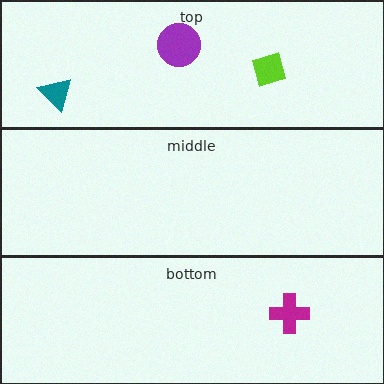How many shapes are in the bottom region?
1.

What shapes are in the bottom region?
The magenta cross.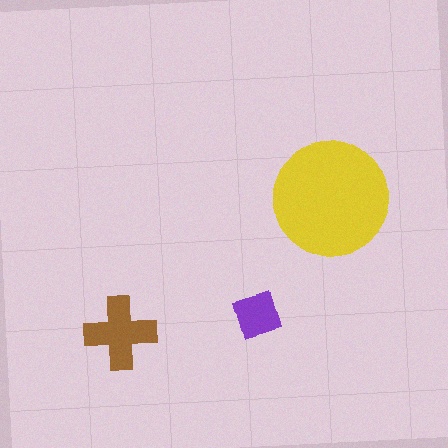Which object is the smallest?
The purple diamond.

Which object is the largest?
The yellow circle.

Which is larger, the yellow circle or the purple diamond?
The yellow circle.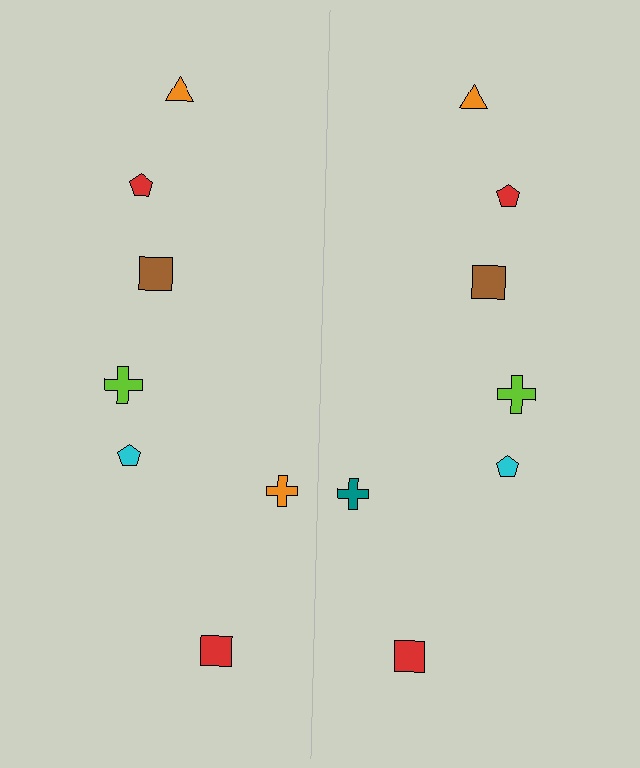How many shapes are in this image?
There are 14 shapes in this image.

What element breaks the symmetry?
The teal cross on the right side breaks the symmetry — its mirror counterpart is orange.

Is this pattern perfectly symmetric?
No, the pattern is not perfectly symmetric. The teal cross on the right side breaks the symmetry — its mirror counterpart is orange.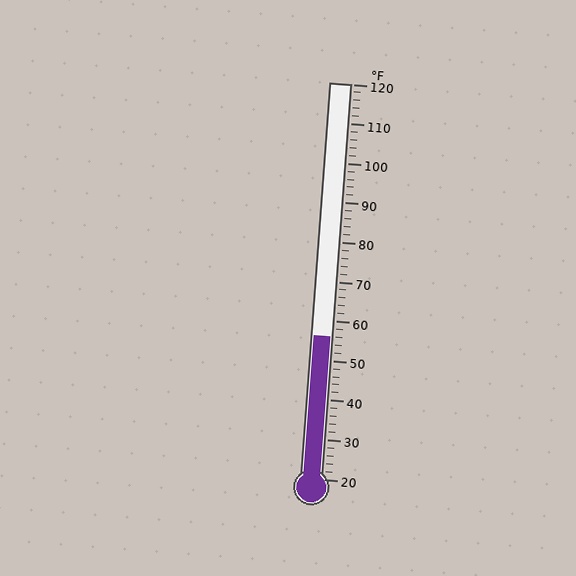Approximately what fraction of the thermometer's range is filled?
The thermometer is filled to approximately 35% of its range.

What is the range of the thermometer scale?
The thermometer scale ranges from 20°F to 120°F.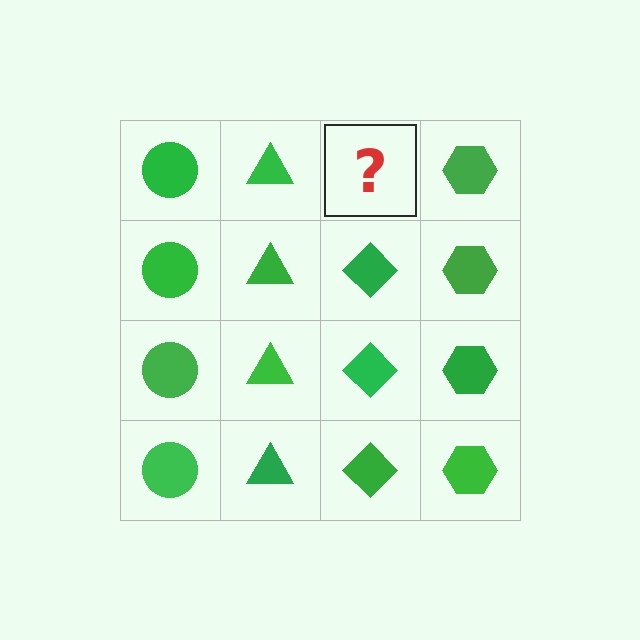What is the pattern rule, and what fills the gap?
The rule is that each column has a consistent shape. The gap should be filled with a green diamond.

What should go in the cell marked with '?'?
The missing cell should contain a green diamond.